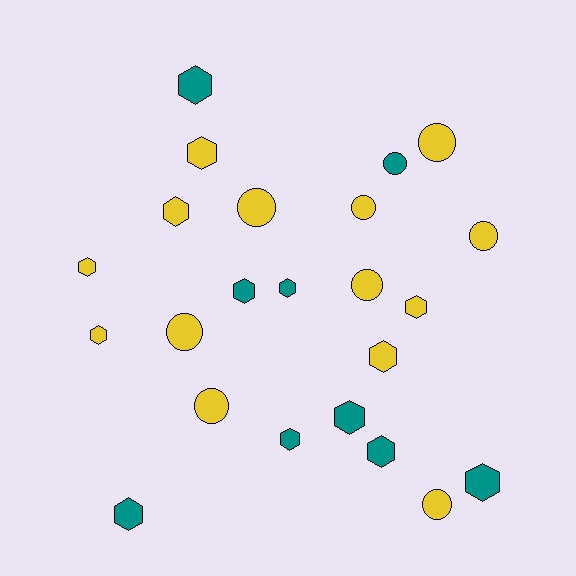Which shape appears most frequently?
Hexagon, with 14 objects.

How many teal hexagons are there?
There are 8 teal hexagons.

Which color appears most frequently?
Yellow, with 14 objects.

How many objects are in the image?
There are 23 objects.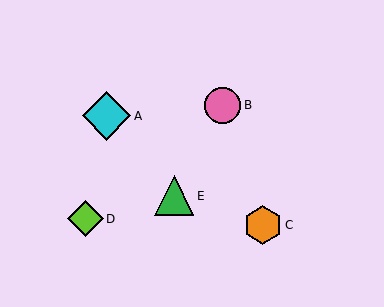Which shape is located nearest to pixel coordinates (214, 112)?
The pink circle (labeled B) at (223, 105) is nearest to that location.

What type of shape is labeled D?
Shape D is a lime diamond.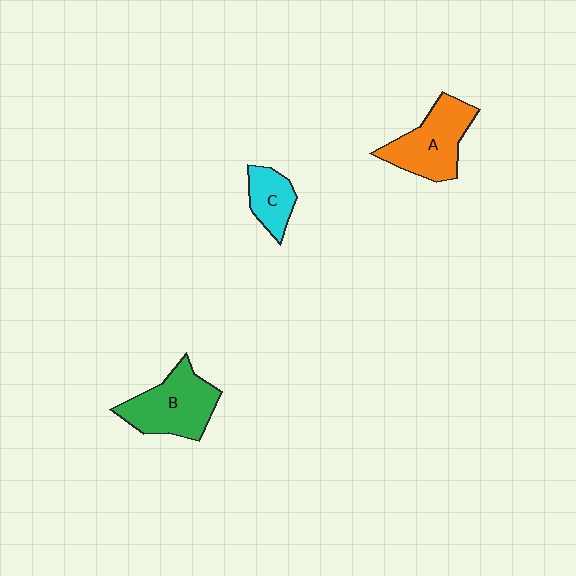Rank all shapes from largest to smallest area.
From largest to smallest: B (green), A (orange), C (cyan).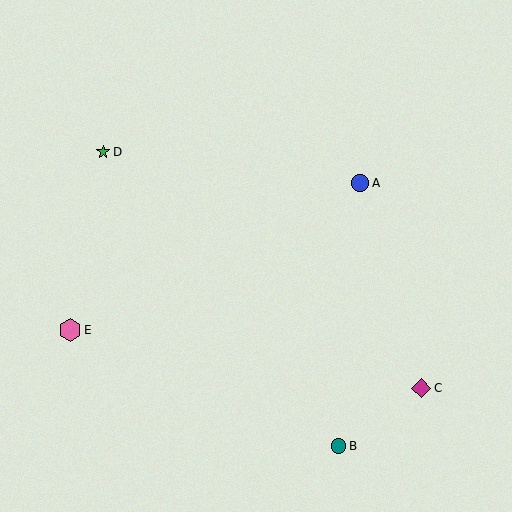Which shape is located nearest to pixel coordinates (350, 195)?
The blue circle (labeled A) at (360, 183) is nearest to that location.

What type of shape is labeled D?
Shape D is a green star.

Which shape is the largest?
The pink hexagon (labeled E) is the largest.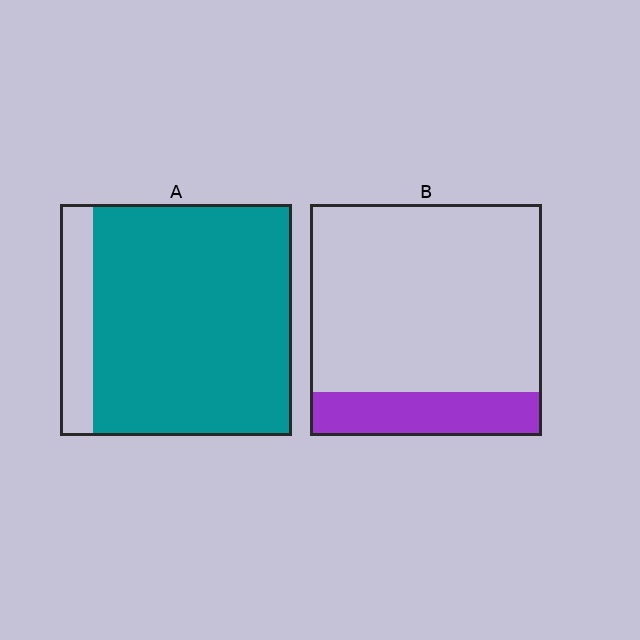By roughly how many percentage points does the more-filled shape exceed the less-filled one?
By roughly 65 percentage points (A over B).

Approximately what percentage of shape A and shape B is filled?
A is approximately 85% and B is approximately 20%.